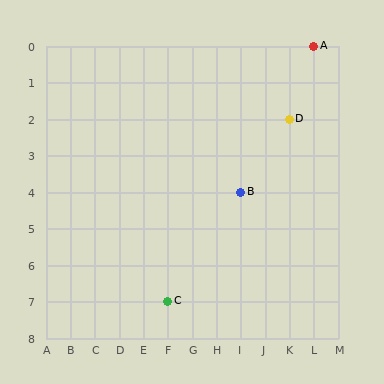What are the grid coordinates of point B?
Point B is at grid coordinates (I, 4).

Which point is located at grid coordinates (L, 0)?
Point A is at (L, 0).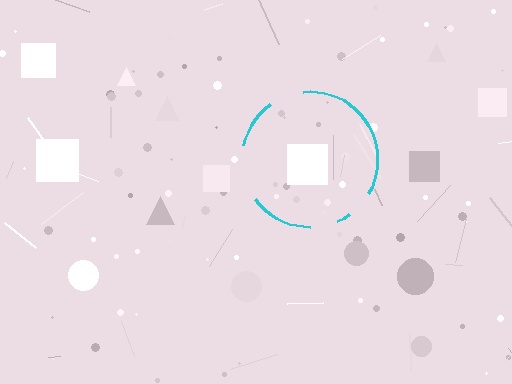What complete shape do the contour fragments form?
The contour fragments form a circle.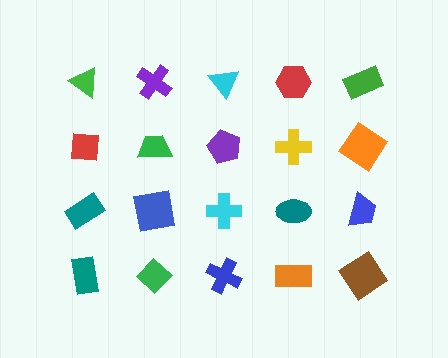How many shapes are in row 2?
5 shapes.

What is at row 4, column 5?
A brown diamond.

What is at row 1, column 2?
A purple cross.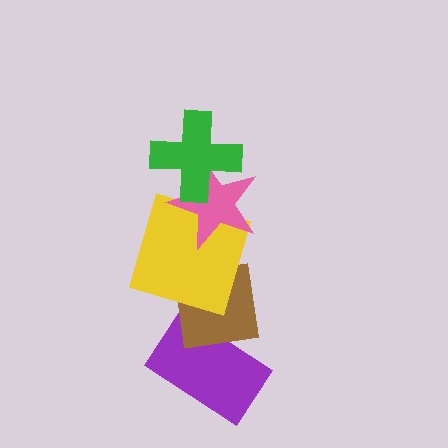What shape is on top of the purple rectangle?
The brown square is on top of the purple rectangle.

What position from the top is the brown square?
The brown square is 4th from the top.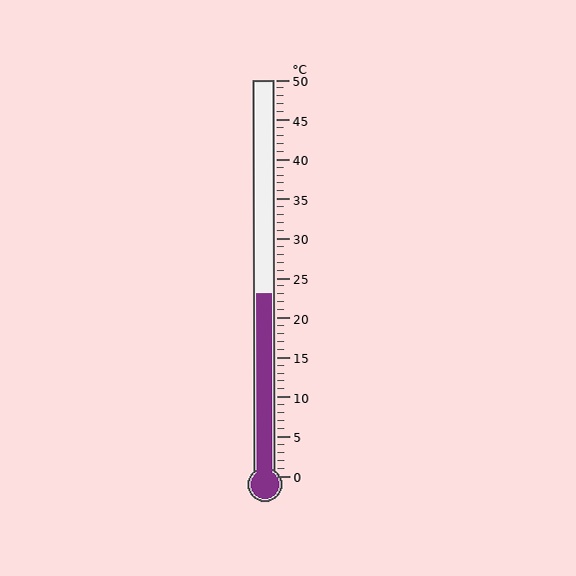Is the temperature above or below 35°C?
The temperature is below 35°C.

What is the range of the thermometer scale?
The thermometer scale ranges from 0°C to 50°C.